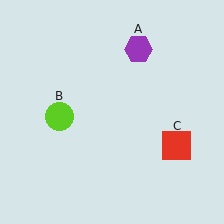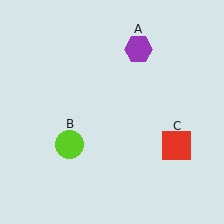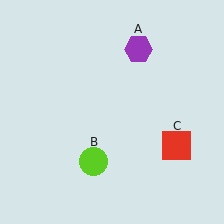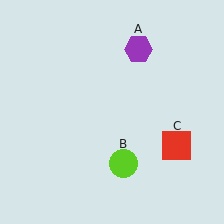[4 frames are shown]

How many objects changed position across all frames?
1 object changed position: lime circle (object B).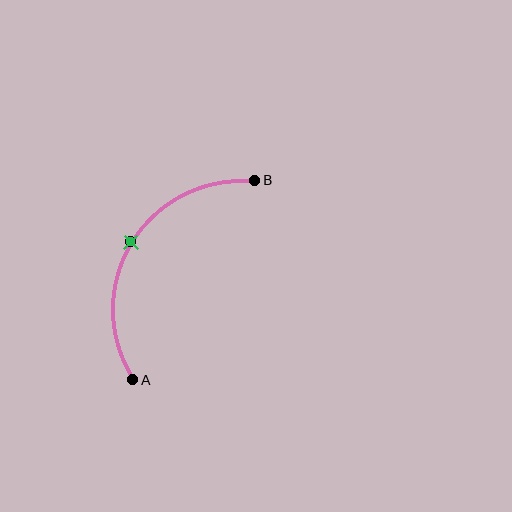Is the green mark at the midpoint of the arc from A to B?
Yes. The green mark lies on the arc at equal arc-length from both A and B — it is the arc midpoint.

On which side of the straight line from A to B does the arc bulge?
The arc bulges to the left of the straight line connecting A and B.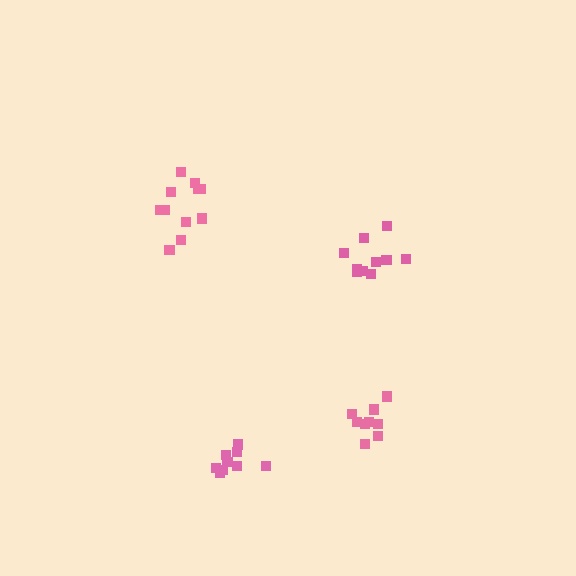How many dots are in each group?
Group 1: 9 dots, Group 2: 10 dots, Group 3: 11 dots, Group 4: 10 dots (40 total).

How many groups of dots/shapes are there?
There are 4 groups.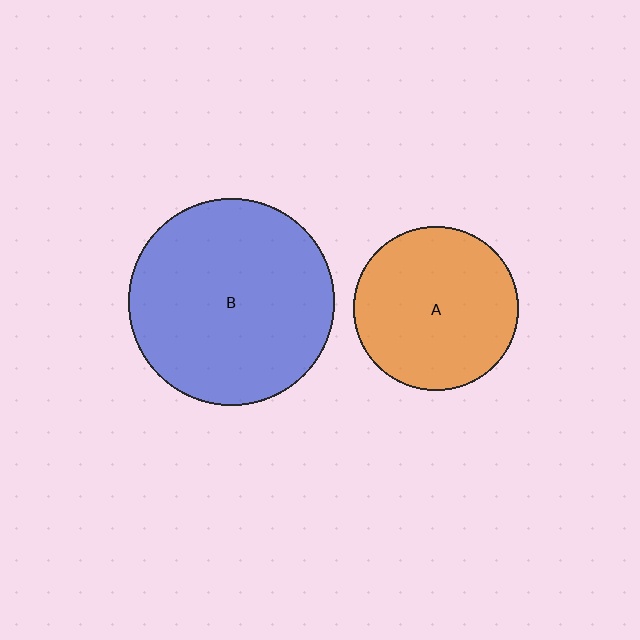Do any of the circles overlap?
No, none of the circles overlap.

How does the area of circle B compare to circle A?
Approximately 1.6 times.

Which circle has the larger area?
Circle B (blue).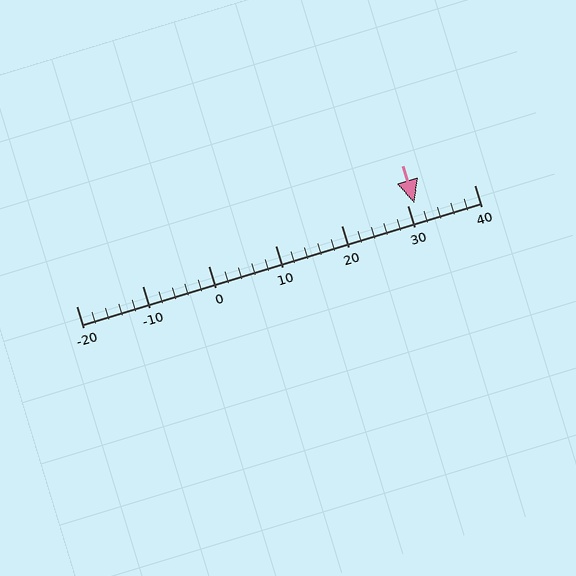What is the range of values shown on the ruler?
The ruler shows values from -20 to 40.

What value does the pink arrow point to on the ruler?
The pink arrow points to approximately 31.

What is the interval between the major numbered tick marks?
The major tick marks are spaced 10 units apart.